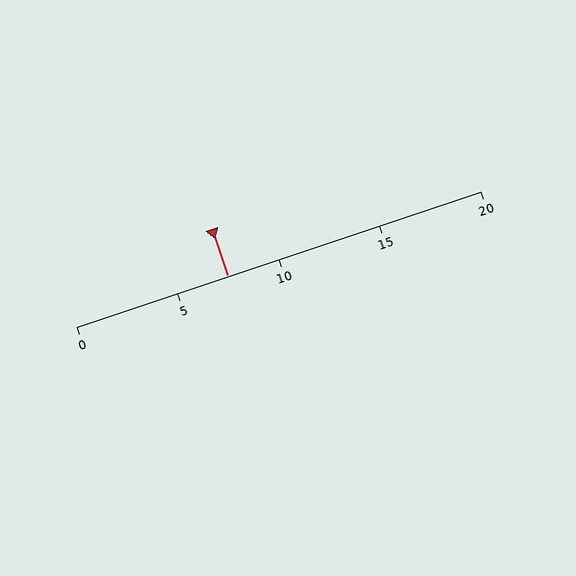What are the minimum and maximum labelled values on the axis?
The axis runs from 0 to 20.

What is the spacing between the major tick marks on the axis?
The major ticks are spaced 5 apart.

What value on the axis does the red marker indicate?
The marker indicates approximately 7.5.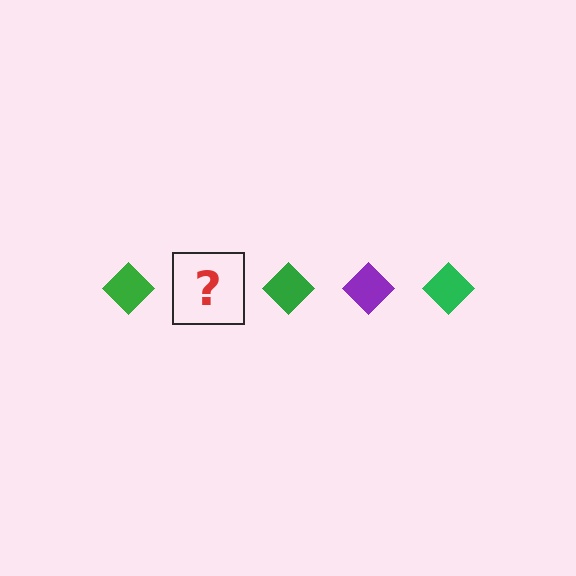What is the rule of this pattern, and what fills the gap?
The rule is that the pattern cycles through green, purple diamonds. The gap should be filled with a purple diamond.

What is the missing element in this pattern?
The missing element is a purple diamond.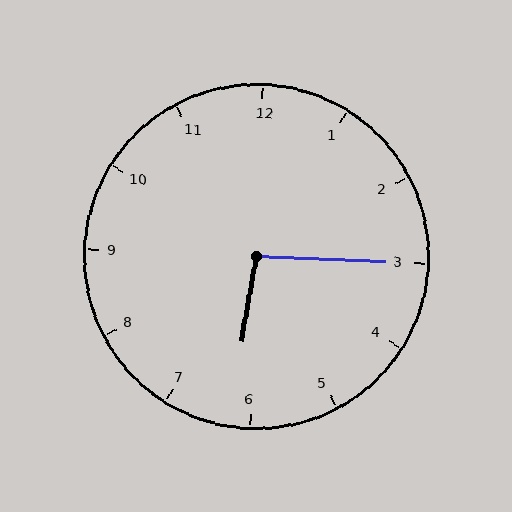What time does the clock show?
6:15.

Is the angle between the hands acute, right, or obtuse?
It is obtuse.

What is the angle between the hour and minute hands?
Approximately 98 degrees.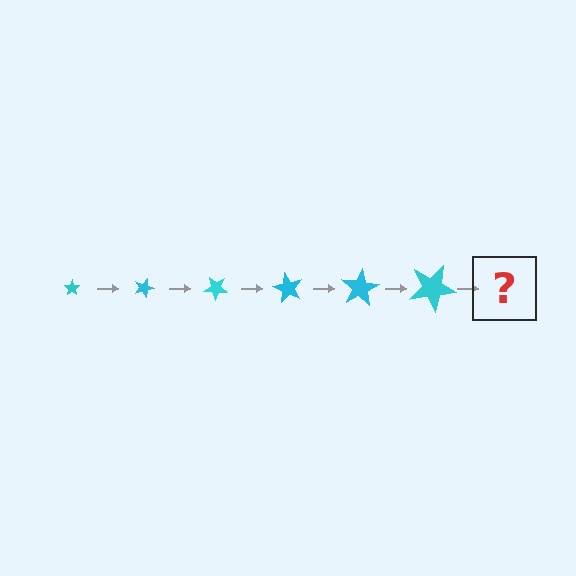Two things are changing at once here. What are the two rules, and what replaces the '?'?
The two rules are that the star grows larger each step and it rotates 20 degrees each step. The '?' should be a star, larger than the previous one and rotated 120 degrees from the start.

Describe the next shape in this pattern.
It should be a star, larger than the previous one and rotated 120 degrees from the start.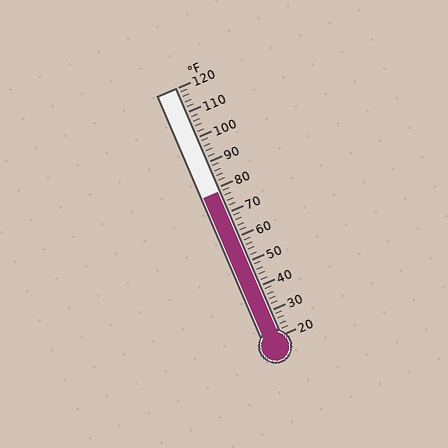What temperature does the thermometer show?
The thermometer shows approximately 78°F.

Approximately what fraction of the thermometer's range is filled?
The thermometer is filled to approximately 60% of its range.